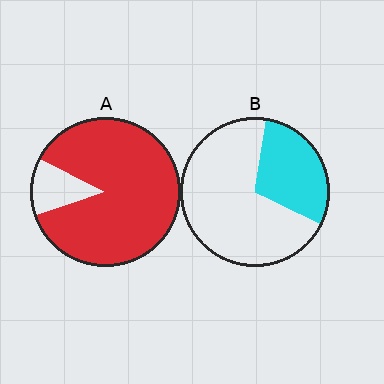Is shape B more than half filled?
No.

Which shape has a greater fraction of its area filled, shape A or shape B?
Shape A.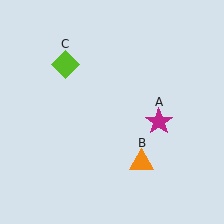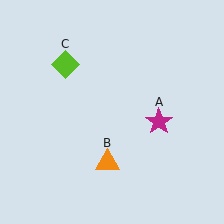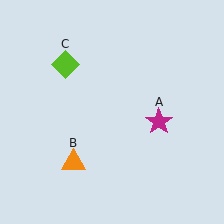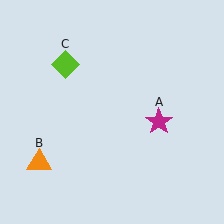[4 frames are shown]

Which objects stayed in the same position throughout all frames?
Magenta star (object A) and lime diamond (object C) remained stationary.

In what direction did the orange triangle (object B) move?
The orange triangle (object B) moved left.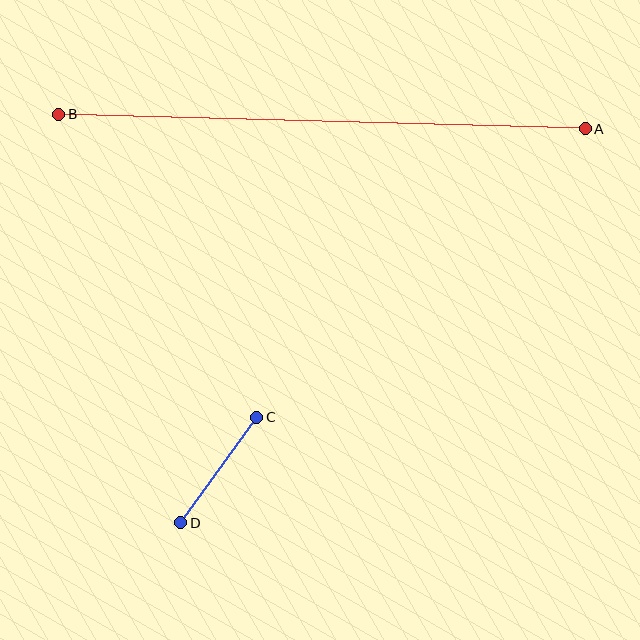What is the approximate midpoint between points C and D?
The midpoint is at approximately (219, 470) pixels.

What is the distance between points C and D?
The distance is approximately 130 pixels.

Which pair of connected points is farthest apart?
Points A and B are farthest apart.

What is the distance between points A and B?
The distance is approximately 527 pixels.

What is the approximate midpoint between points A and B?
The midpoint is at approximately (322, 121) pixels.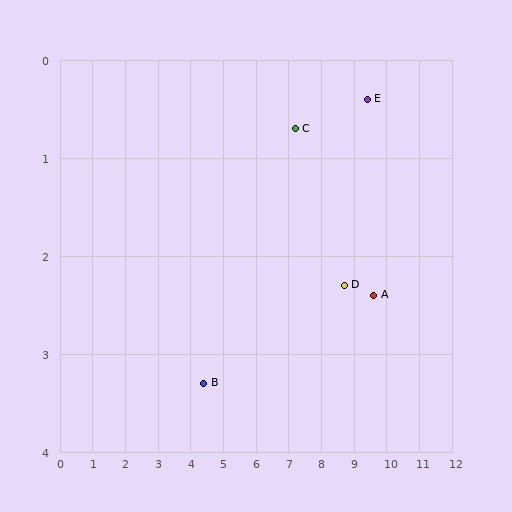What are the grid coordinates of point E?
Point E is at approximately (9.4, 0.4).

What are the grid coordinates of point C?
Point C is at approximately (7.2, 0.7).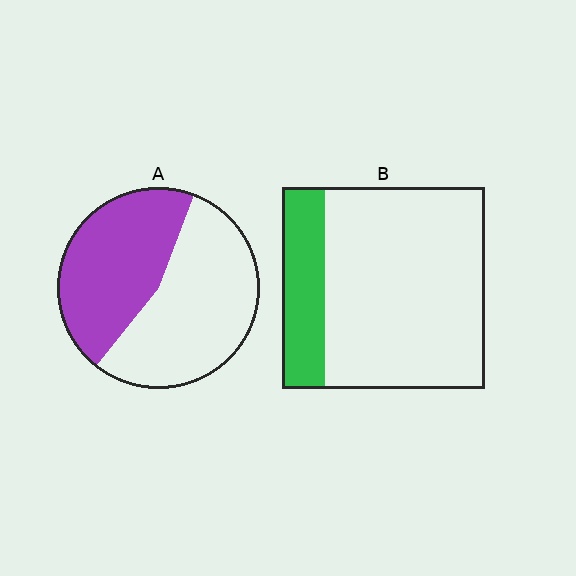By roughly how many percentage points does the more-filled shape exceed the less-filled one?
By roughly 25 percentage points (A over B).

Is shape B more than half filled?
No.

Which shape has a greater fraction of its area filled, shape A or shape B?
Shape A.